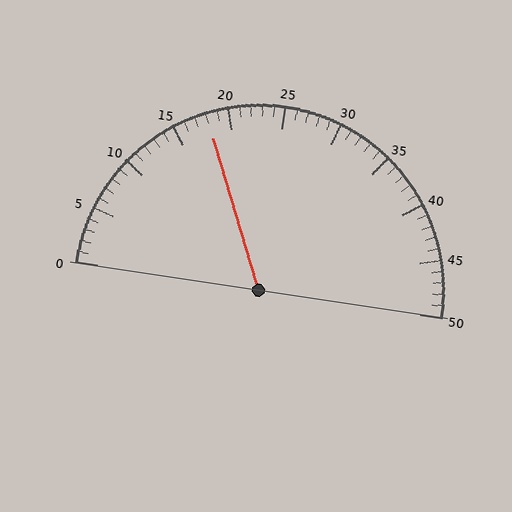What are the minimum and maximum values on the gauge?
The gauge ranges from 0 to 50.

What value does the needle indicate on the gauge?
The needle indicates approximately 18.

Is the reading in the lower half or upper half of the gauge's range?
The reading is in the lower half of the range (0 to 50).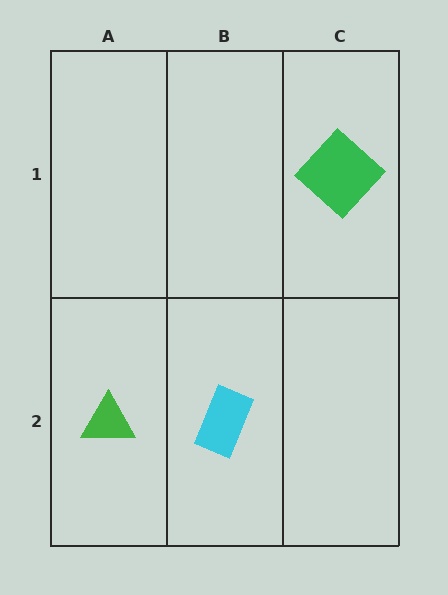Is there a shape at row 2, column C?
No, that cell is empty.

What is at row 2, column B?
A cyan rectangle.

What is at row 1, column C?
A green diamond.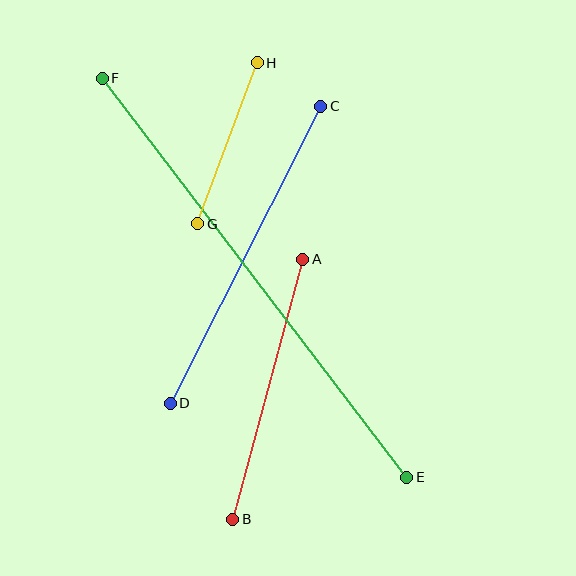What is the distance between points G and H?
The distance is approximately 171 pixels.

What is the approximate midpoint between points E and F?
The midpoint is at approximately (255, 278) pixels.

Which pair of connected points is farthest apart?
Points E and F are farthest apart.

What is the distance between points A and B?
The distance is approximately 269 pixels.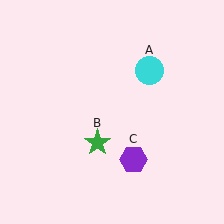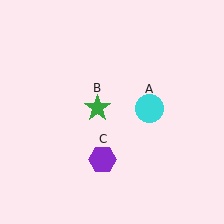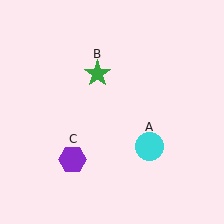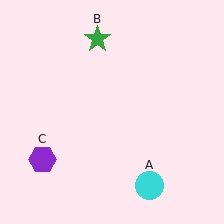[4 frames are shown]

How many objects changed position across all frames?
3 objects changed position: cyan circle (object A), green star (object B), purple hexagon (object C).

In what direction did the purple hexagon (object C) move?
The purple hexagon (object C) moved left.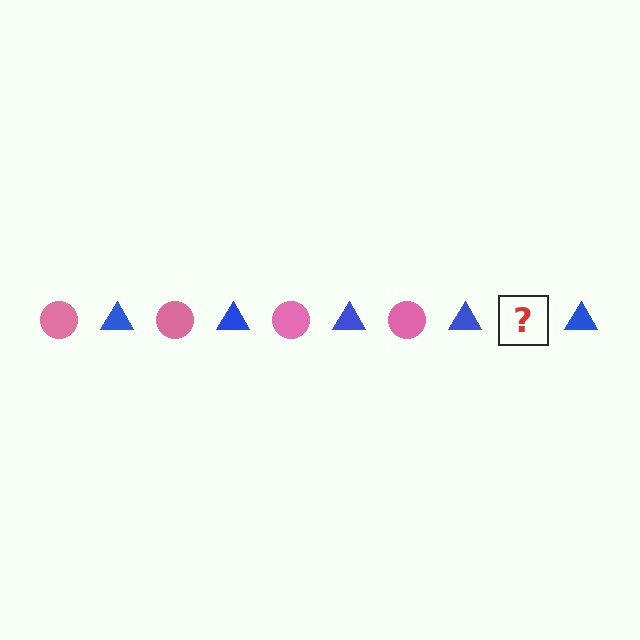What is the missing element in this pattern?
The missing element is a pink circle.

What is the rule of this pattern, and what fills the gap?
The rule is that the pattern alternates between pink circle and blue triangle. The gap should be filled with a pink circle.